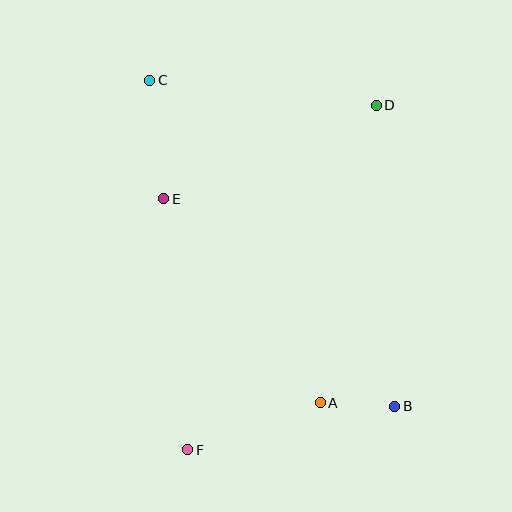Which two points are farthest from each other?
Points B and C are farthest from each other.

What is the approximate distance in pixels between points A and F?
The distance between A and F is approximately 141 pixels.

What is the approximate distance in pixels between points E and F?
The distance between E and F is approximately 252 pixels.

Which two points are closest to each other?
Points A and B are closest to each other.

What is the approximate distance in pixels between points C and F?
The distance between C and F is approximately 372 pixels.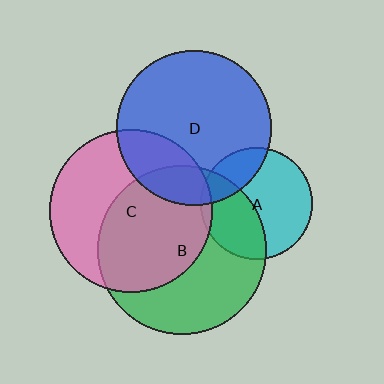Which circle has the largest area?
Circle B (green).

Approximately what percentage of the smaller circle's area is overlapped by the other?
Approximately 15%.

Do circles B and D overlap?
Yes.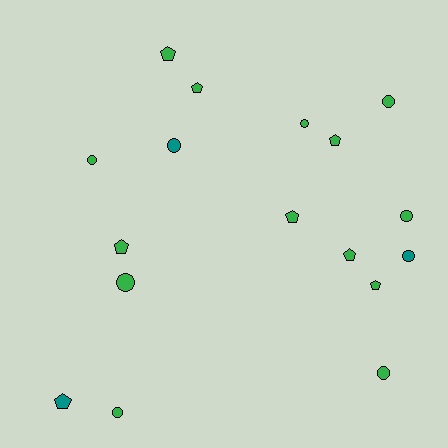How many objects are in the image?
There are 17 objects.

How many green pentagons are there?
There are 7 green pentagons.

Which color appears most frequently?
Green, with 14 objects.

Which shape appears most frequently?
Circle, with 9 objects.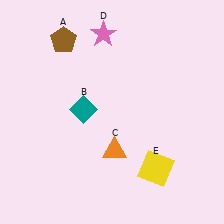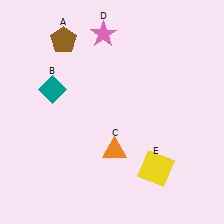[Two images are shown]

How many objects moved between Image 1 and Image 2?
1 object moved between the two images.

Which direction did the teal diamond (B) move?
The teal diamond (B) moved left.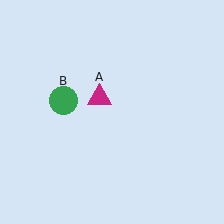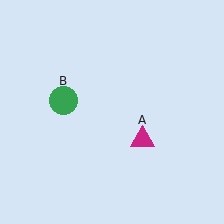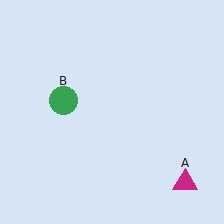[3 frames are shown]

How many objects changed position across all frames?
1 object changed position: magenta triangle (object A).